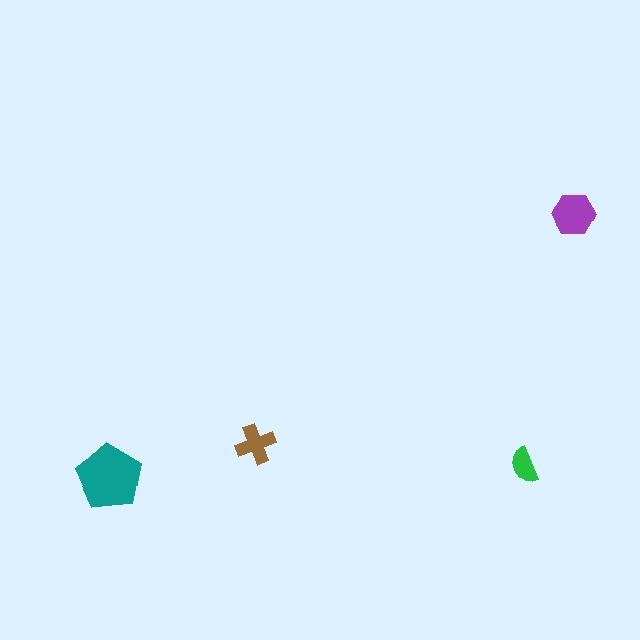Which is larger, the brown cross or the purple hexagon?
The purple hexagon.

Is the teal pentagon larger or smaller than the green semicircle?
Larger.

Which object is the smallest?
The green semicircle.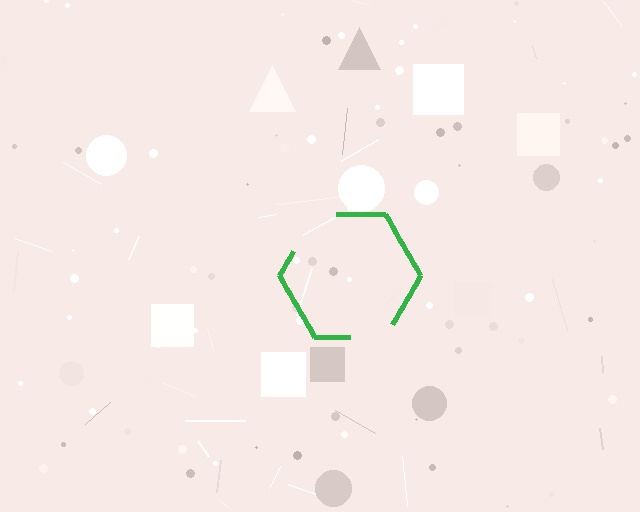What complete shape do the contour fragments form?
The contour fragments form a hexagon.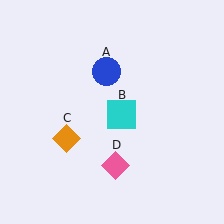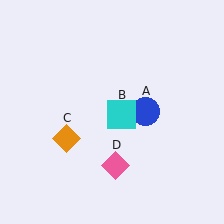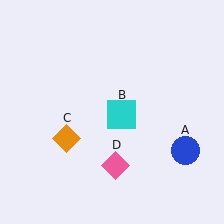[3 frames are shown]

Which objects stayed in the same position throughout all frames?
Cyan square (object B) and orange diamond (object C) and pink diamond (object D) remained stationary.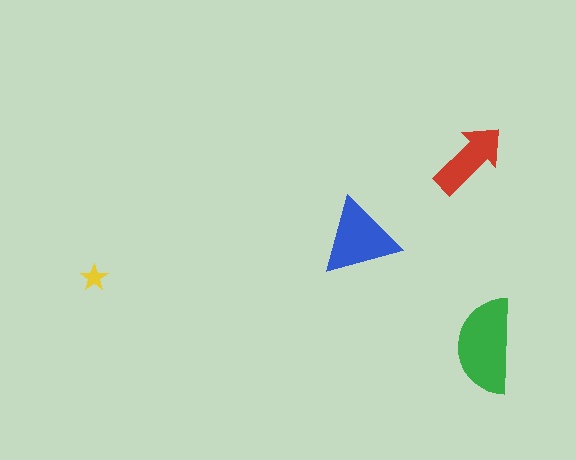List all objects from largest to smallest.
The green semicircle, the blue triangle, the red arrow, the yellow star.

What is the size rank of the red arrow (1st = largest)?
3rd.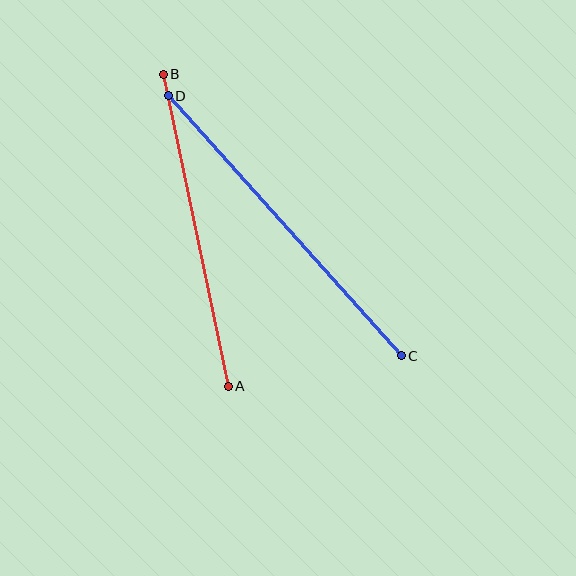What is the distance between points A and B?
The distance is approximately 319 pixels.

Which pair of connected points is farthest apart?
Points C and D are farthest apart.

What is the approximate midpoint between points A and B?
The midpoint is at approximately (196, 230) pixels.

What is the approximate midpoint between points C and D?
The midpoint is at approximately (285, 226) pixels.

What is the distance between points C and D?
The distance is approximately 349 pixels.